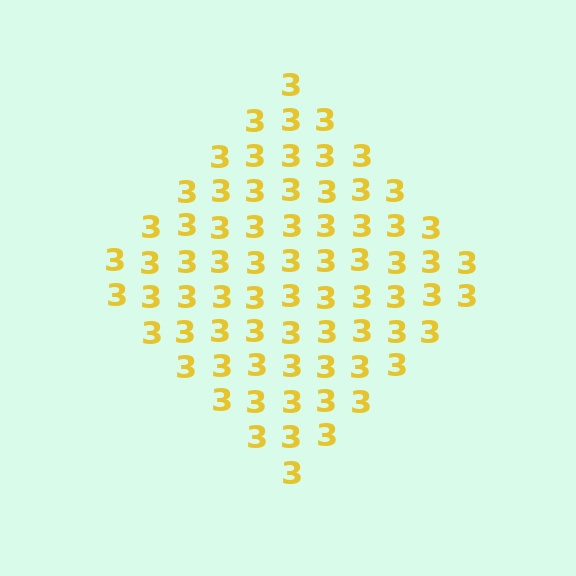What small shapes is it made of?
It is made of small digit 3's.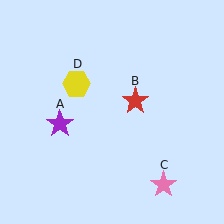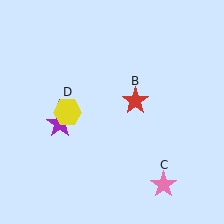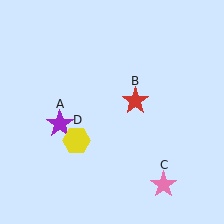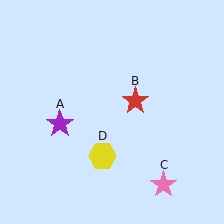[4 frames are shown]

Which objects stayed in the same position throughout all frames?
Purple star (object A) and red star (object B) and pink star (object C) remained stationary.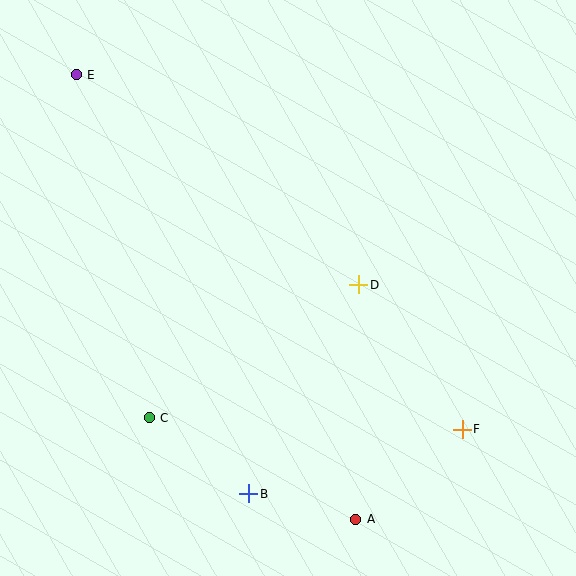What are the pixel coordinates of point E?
Point E is at (76, 75).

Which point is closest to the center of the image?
Point D at (359, 285) is closest to the center.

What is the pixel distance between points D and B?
The distance between D and B is 236 pixels.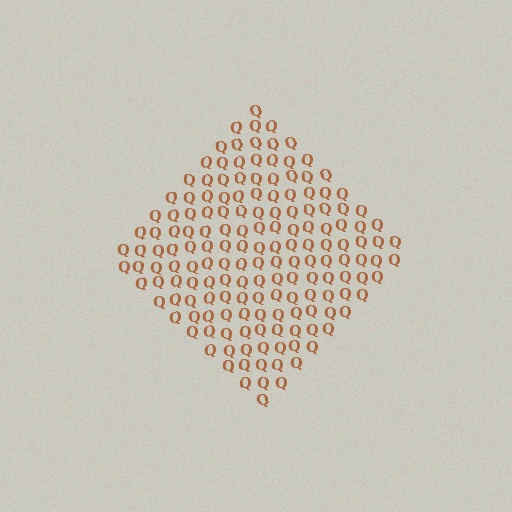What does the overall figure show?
The overall figure shows a diamond.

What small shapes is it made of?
It is made of small letter Q's.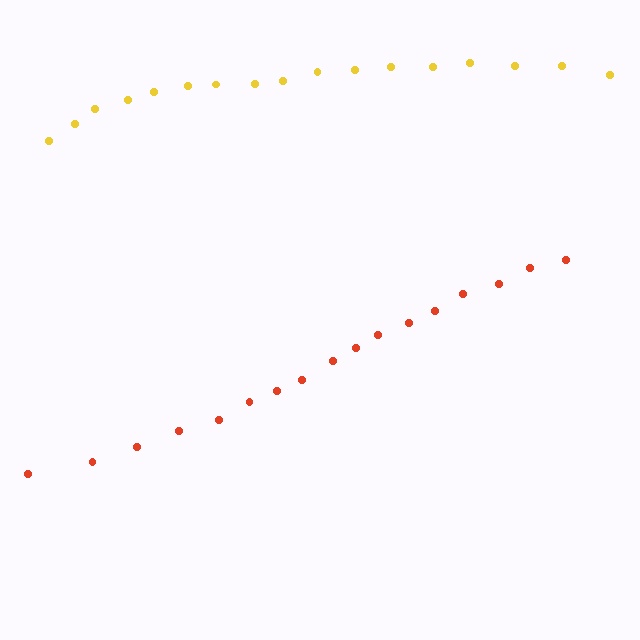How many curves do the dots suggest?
There are 2 distinct paths.